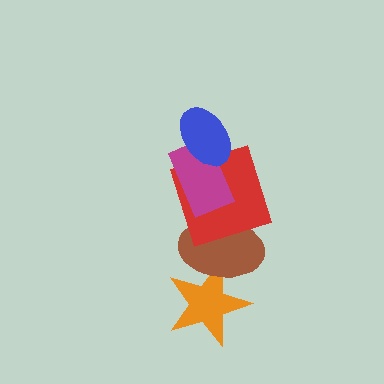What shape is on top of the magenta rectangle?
The blue ellipse is on top of the magenta rectangle.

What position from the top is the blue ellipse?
The blue ellipse is 1st from the top.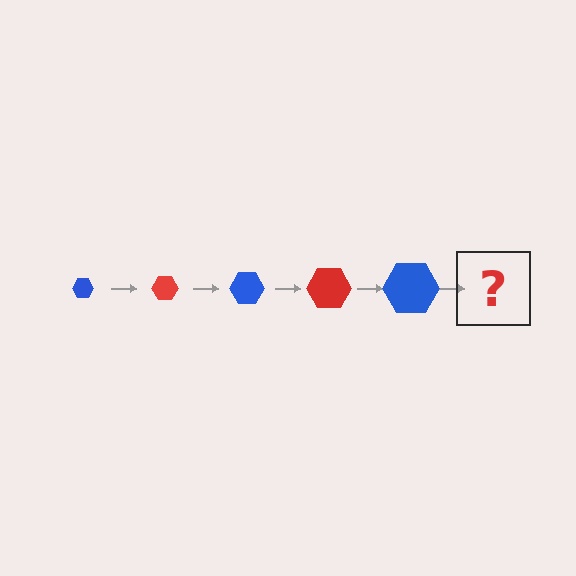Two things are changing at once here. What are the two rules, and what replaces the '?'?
The two rules are that the hexagon grows larger each step and the color cycles through blue and red. The '?' should be a red hexagon, larger than the previous one.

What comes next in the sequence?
The next element should be a red hexagon, larger than the previous one.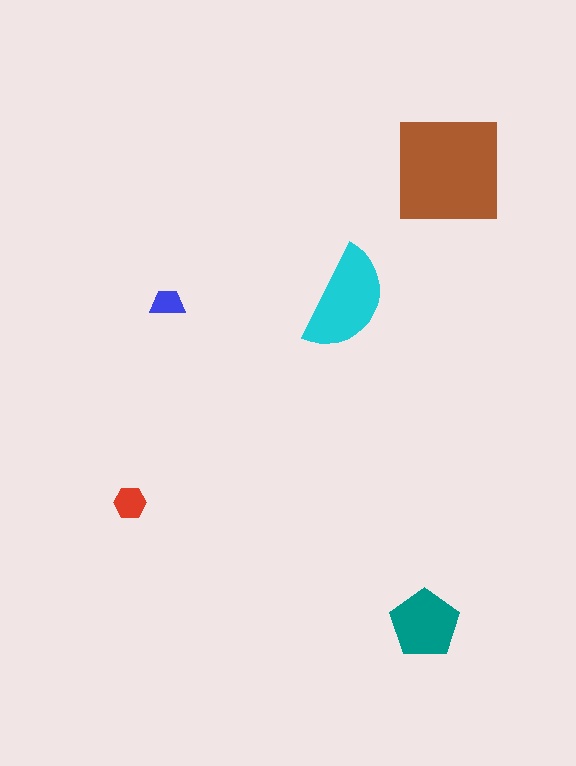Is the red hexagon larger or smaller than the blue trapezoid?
Larger.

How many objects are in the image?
There are 5 objects in the image.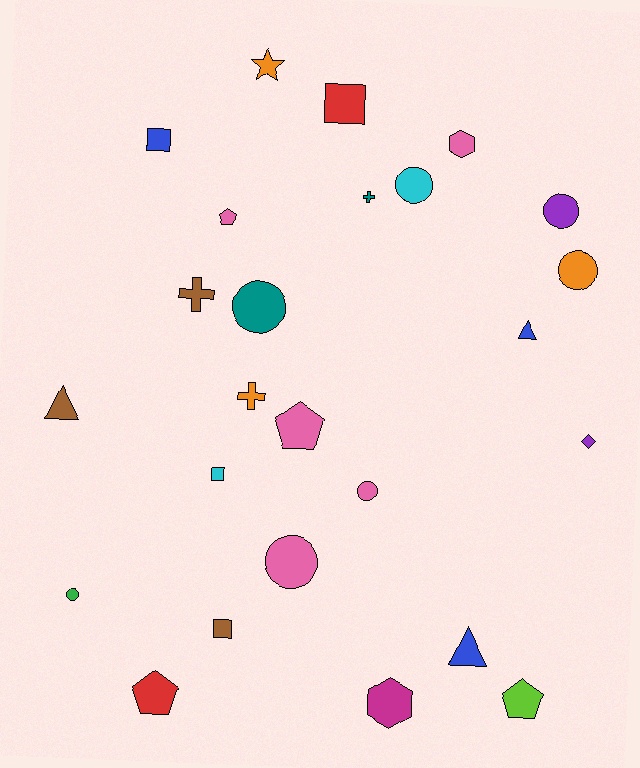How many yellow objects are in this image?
There are no yellow objects.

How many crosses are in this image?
There are 3 crosses.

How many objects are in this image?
There are 25 objects.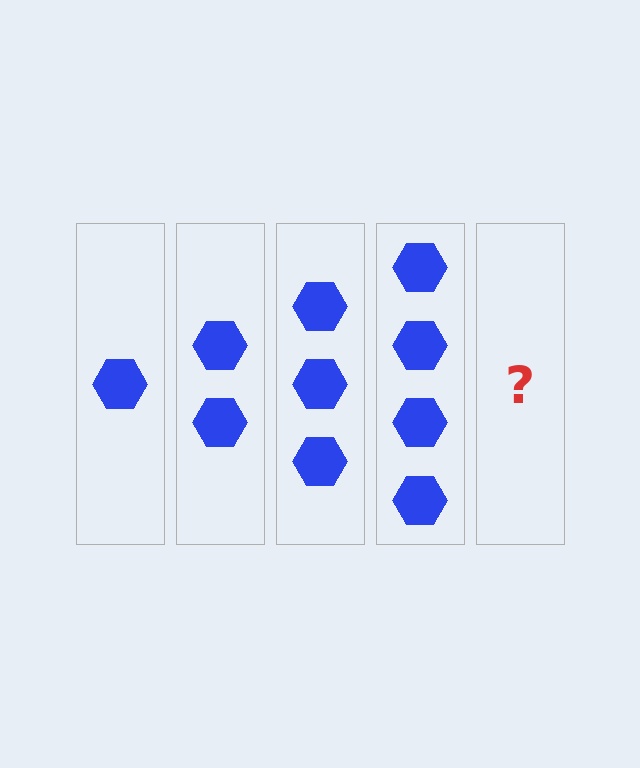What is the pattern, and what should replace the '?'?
The pattern is that each step adds one more hexagon. The '?' should be 5 hexagons.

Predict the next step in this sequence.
The next step is 5 hexagons.